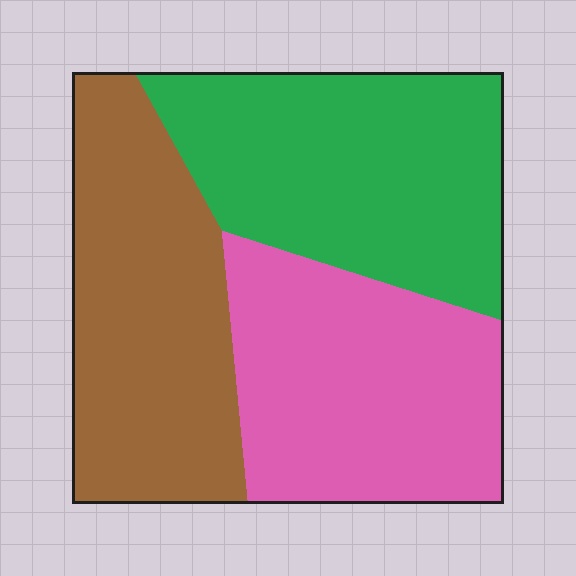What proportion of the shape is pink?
Pink takes up about one third (1/3) of the shape.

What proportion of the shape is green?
Green covers about 35% of the shape.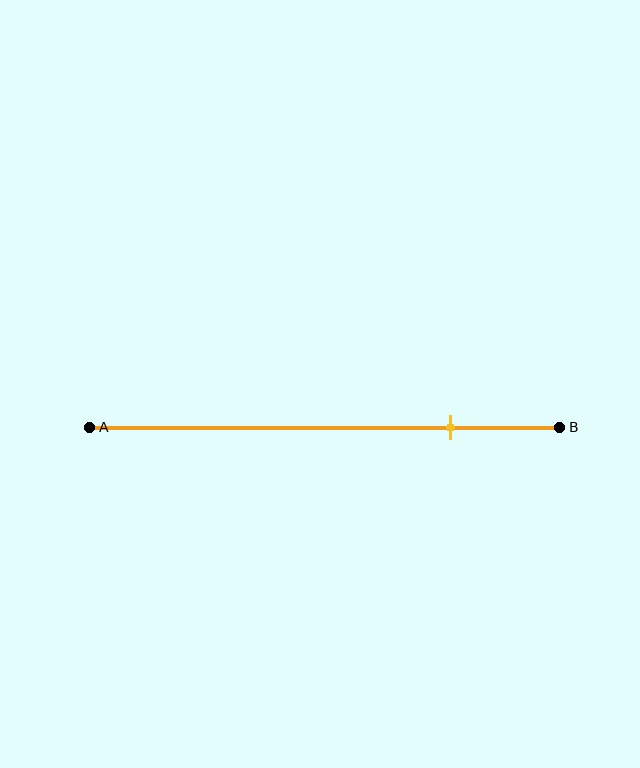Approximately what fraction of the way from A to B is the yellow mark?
The yellow mark is approximately 75% of the way from A to B.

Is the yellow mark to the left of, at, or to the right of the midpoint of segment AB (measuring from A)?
The yellow mark is to the right of the midpoint of segment AB.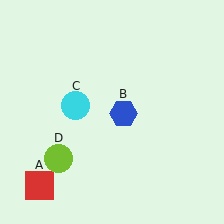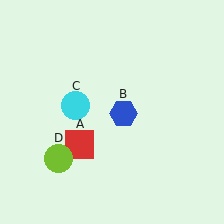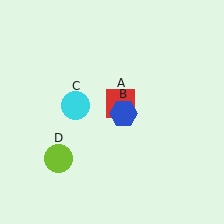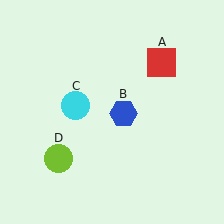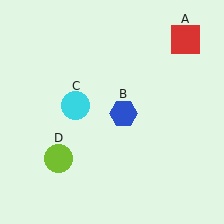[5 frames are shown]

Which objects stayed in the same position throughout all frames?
Blue hexagon (object B) and cyan circle (object C) and lime circle (object D) remained stationary.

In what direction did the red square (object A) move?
The red square (object A) moved up and to the right.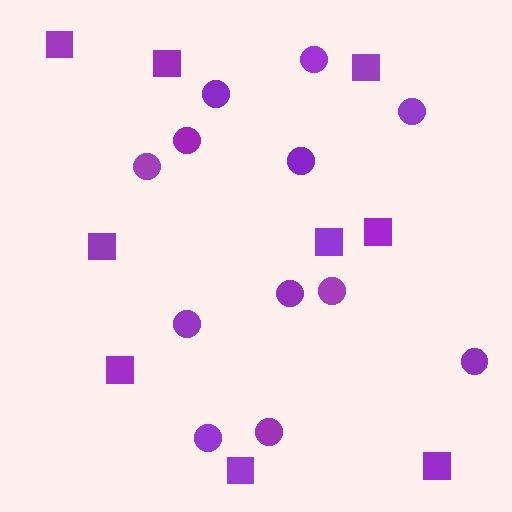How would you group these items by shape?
There are 2 groups: one group of squares (9) and one group of circles (12).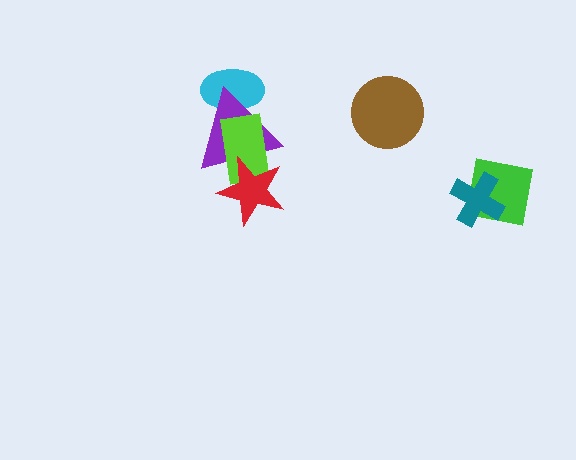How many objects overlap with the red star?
2 objects overlap with the red star.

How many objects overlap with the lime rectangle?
2 objects overlap with the lime rectangle.